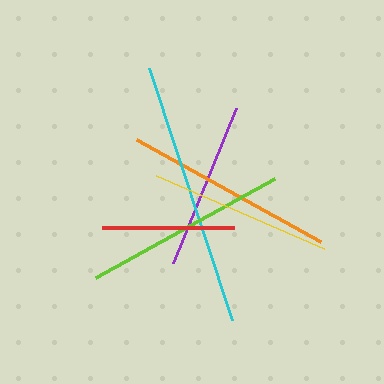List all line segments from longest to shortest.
From longest to shortest: cyan, orange, lime, yellow, purple, red.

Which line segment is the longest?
The cyan line is the longest at approximately 265 pixels.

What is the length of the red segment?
The red segment is approximately 132 pixels long.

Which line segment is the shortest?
The red line is the shortest at approximately 132 pixels.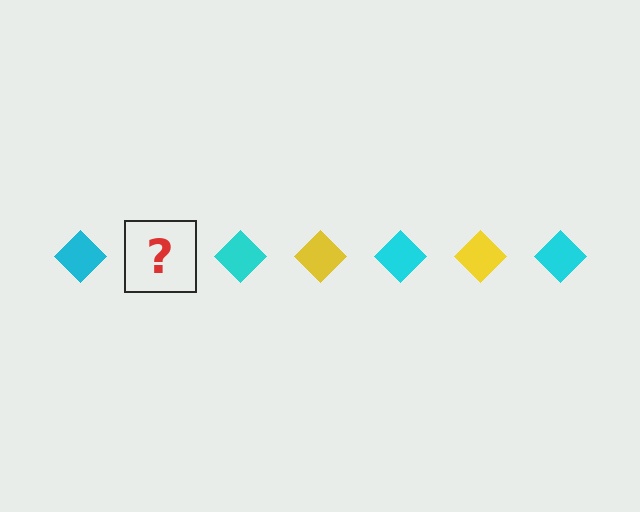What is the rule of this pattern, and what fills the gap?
The rule is that the pattern cycles through cyan, yellow diamonds. The gap should be filled with a yellow diamond.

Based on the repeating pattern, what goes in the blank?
The blank should be a yellow diamond.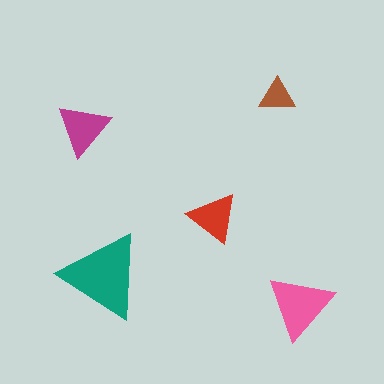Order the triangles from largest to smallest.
the teal one, the pink one, the magenta one, the red one, the brown one.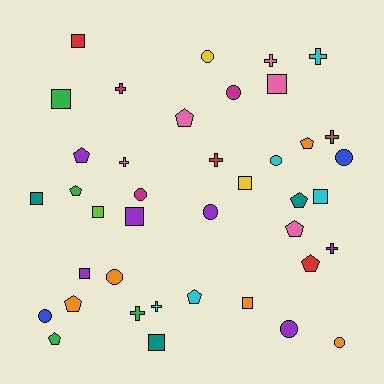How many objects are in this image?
There are 40 objects.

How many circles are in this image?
There are 10 circles.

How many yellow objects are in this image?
There are 2 yellow objects.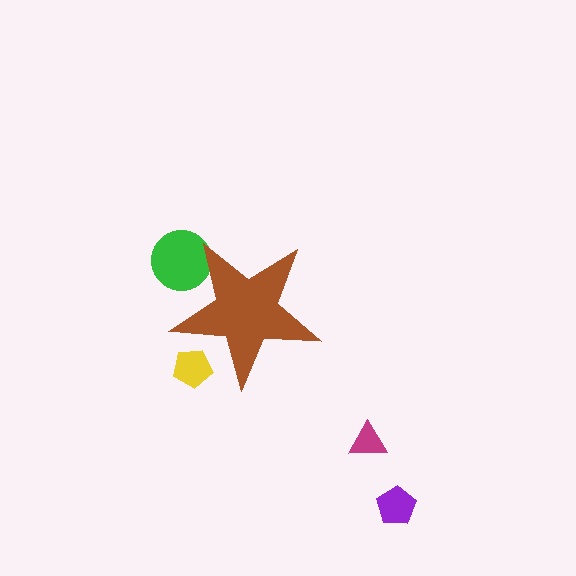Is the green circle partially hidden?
Yes, the green circle is partially hidden behind the brown star.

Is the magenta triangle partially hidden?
No, the magenta triangle is fully visible.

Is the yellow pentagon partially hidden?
Yes, the yellow pentagon is partially hidden behind the brown star.